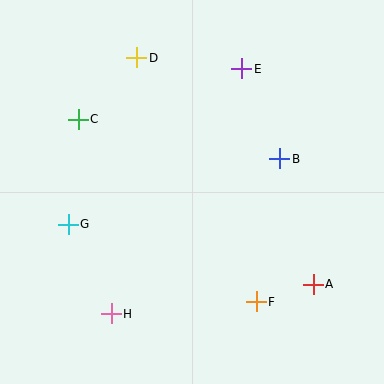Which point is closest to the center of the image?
Point B at (280, 159) is closest to the center.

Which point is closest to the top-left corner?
Point C is closest to the top-left corner.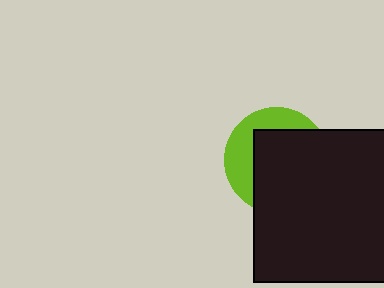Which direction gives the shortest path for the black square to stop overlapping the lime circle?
Moving toward the lower-right gives the shortest separation.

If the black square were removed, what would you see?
You would see the complete lime circle.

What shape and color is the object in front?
The object in front is a black square.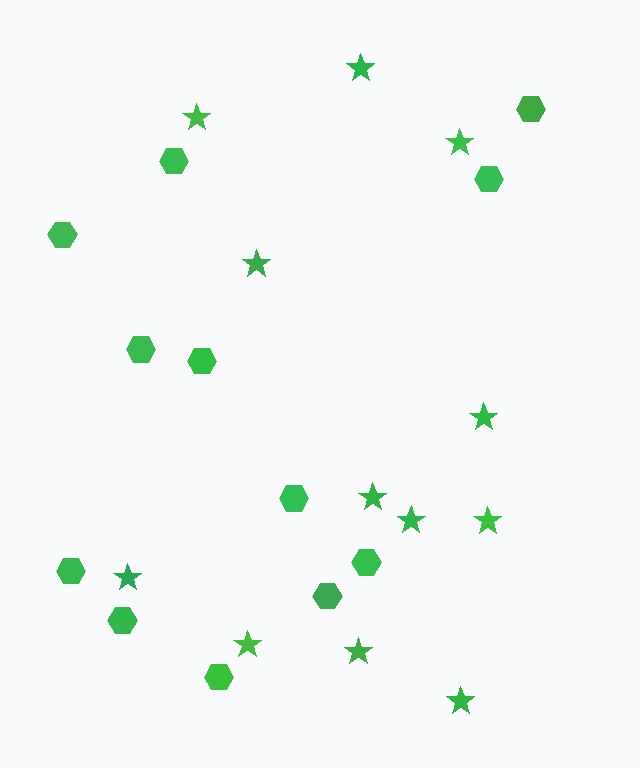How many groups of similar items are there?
There are 2 groups: one group of stars (12) and one group of hexagons (12).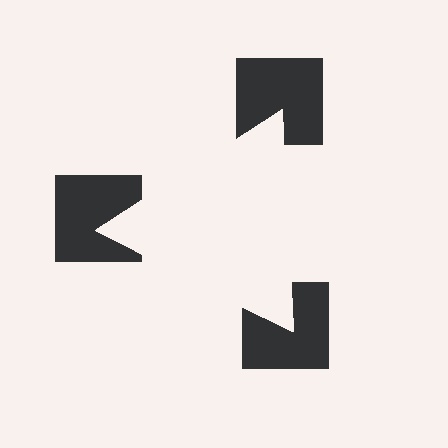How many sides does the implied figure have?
3 sides.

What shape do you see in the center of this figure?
An illusory triangle — its edges are inferred from the aligned wedge cuts in the notched squares, not physically drawn.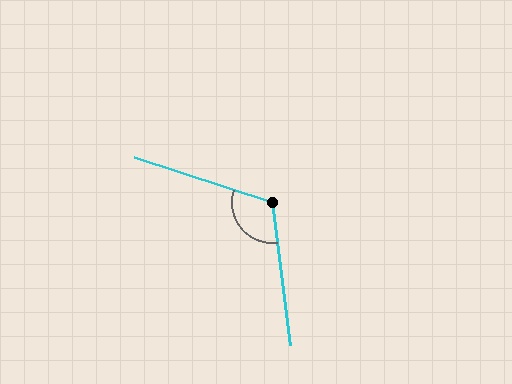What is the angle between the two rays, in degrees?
Approximately 115 degrees.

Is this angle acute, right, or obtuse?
It is obtuse.